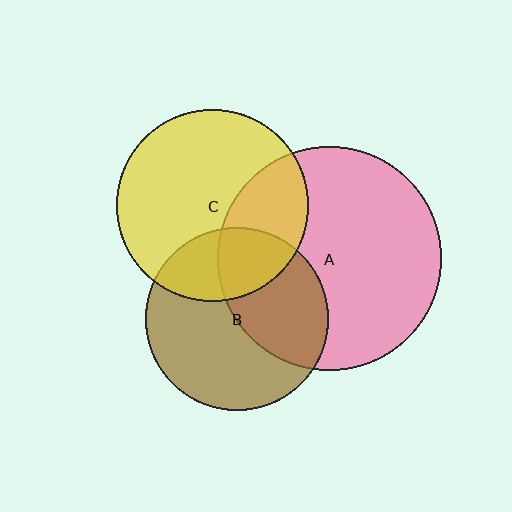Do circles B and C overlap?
Yes.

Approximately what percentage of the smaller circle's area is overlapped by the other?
Approximately 30%.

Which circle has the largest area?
Circle A (pink).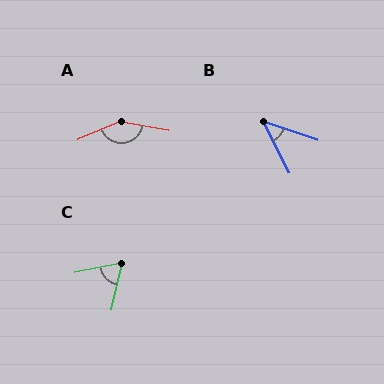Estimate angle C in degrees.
Approximately 66 degrees.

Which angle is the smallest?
B, at approximately 45 degrees.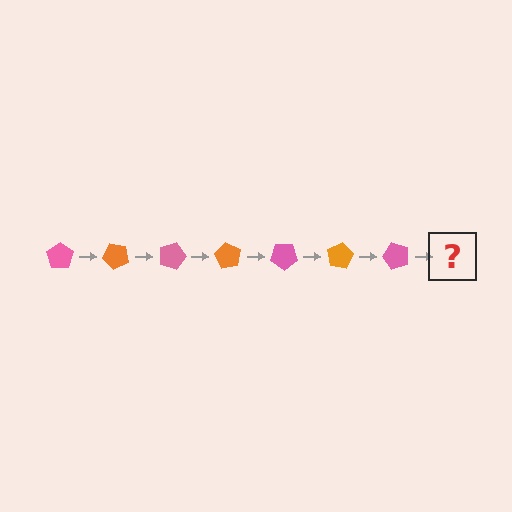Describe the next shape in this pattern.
It should be an orange pentagon, rotated 315 degrees from the start.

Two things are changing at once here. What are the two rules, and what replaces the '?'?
The two rules are that it rotates 45 degrees each step and the color cycles through pink and orange. The '?' should be an orange pentagon, rotated 315 degrees from the start.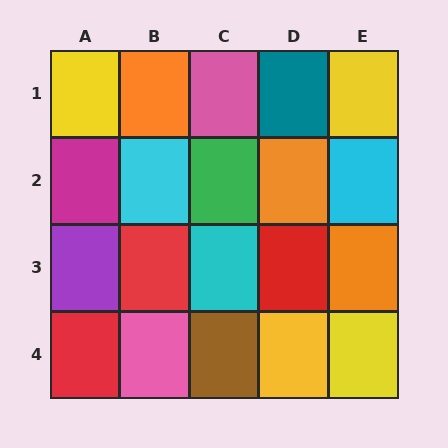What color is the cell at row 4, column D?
Yellow.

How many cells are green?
1 cell is green.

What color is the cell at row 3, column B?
Red.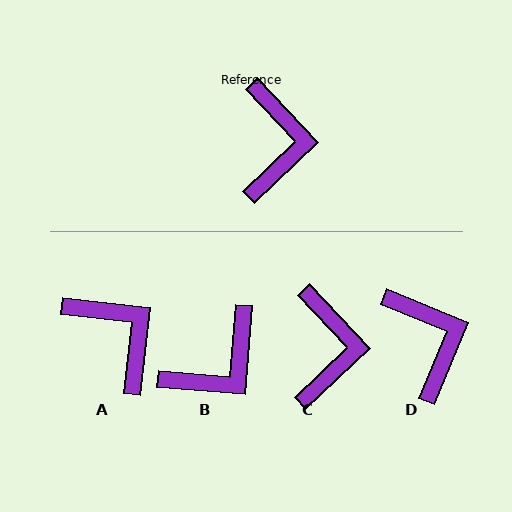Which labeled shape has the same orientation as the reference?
C.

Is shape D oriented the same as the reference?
No, it is off by about 24 degrees.